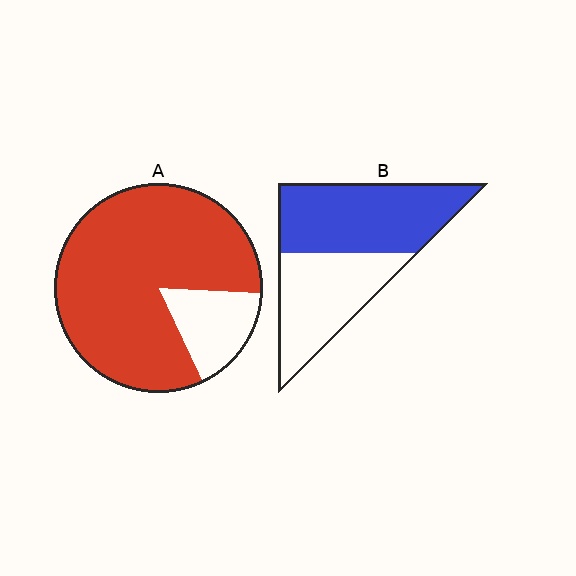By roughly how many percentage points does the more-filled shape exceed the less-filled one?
By roughly 25 percentage points (A over B).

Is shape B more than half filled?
Yes.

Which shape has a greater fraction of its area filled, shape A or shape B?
Shape A.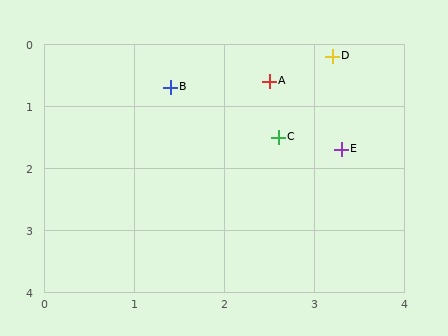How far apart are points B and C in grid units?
Points B and C are about 1.4 grid units apart.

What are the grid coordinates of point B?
Point B is at approximately (1.4, 0.7).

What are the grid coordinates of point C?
Point C is at approximately (2.6, 1.5).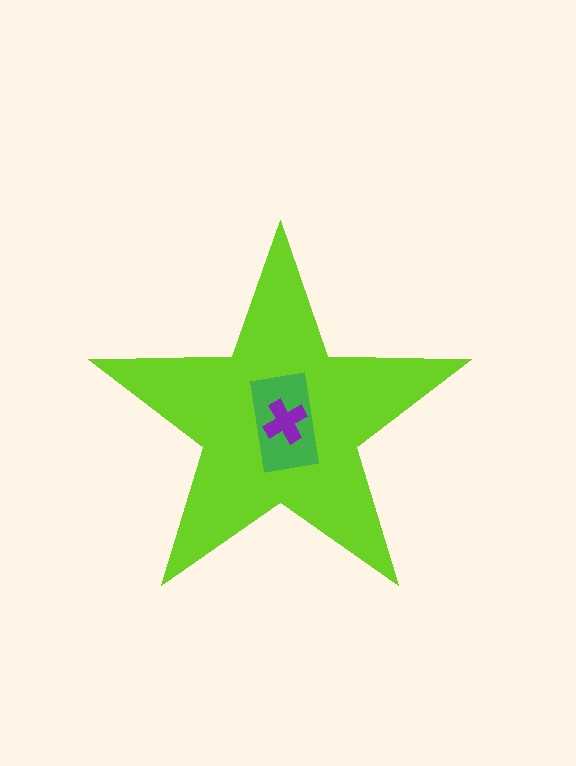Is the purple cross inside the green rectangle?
Yes.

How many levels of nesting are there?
3.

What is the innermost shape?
The purple cross.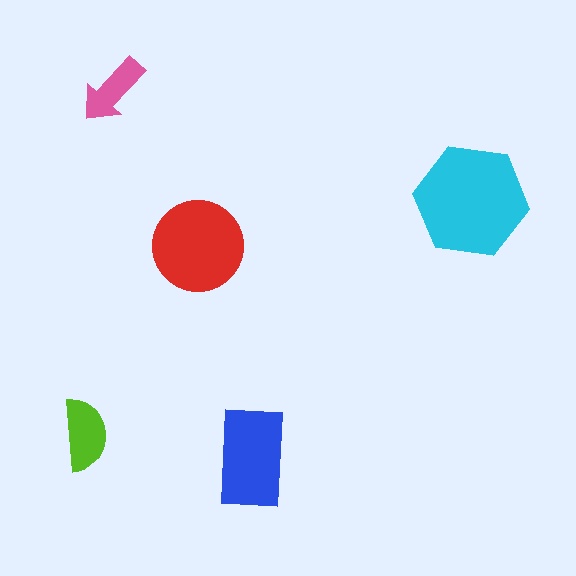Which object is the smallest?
The pink arrow.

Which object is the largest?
The cyan hexagon.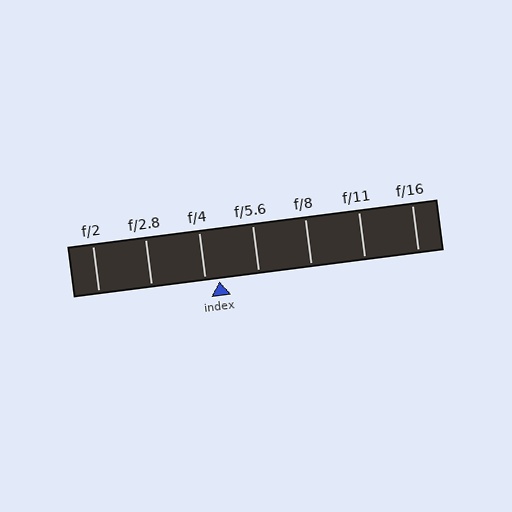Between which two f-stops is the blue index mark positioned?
The index mark is between f/4 and f/5.6.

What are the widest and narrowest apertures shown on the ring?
The widest aperture shown is f/2 and the narrowest is f/16.